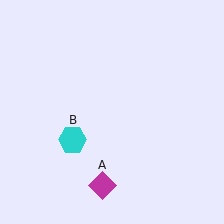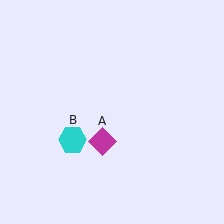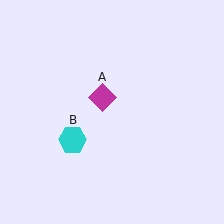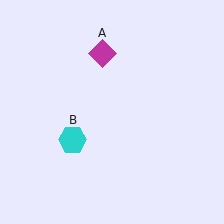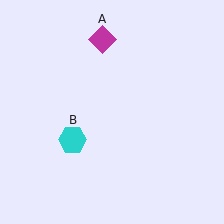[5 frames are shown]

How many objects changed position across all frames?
1 object changed position: magenta diamond (object A).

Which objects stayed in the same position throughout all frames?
Cyan hexagon (object B) remained stationary.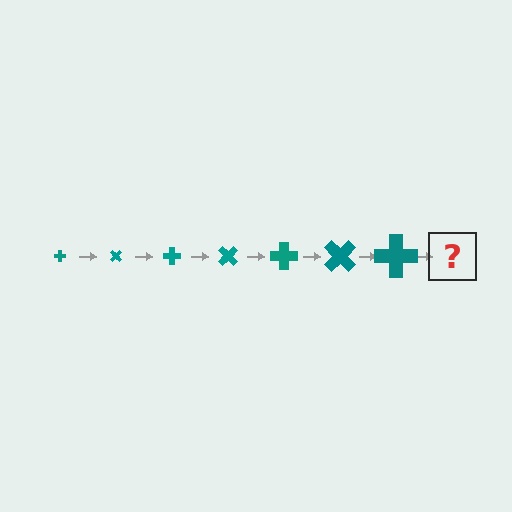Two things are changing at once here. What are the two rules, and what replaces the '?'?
The two rules are that the cross grows larger each step and it rotates 45 degrees each step. The '?' should be a cross, larger than the previous one and rotated 315 degrees from the start.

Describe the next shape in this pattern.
It should be a cross, larger than the previous one and rotated 315 degrees from the start.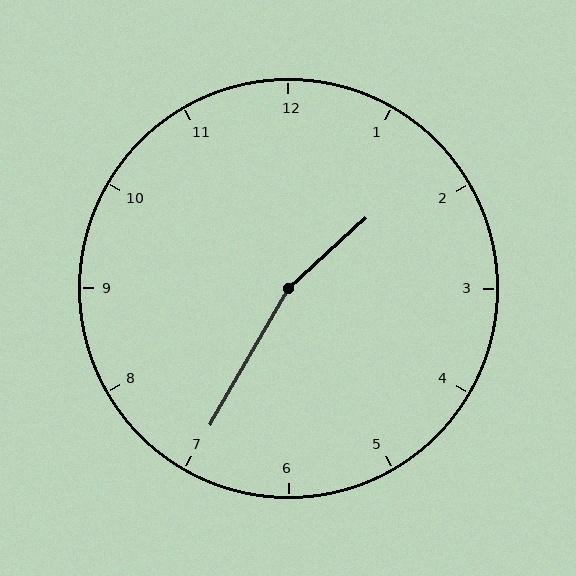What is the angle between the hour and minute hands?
Approximately 162 degrees.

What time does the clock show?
1:35.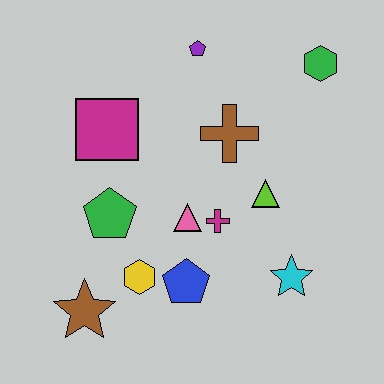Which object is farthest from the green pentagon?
The green hexagon is farthest from the green pentagon.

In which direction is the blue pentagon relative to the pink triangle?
The blue pentagon is below the pink triangle.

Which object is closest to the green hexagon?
The brown cross is closest to the green hexagon.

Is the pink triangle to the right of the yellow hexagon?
Yes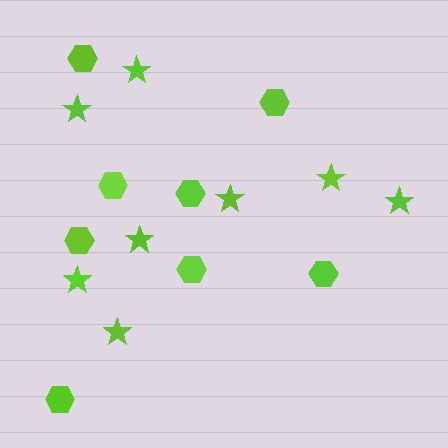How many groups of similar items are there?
There are 2 groups: one group of hexagons (8) and one group of stars (8).